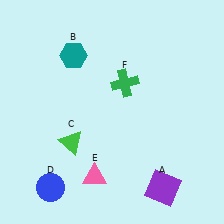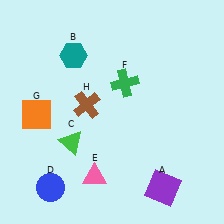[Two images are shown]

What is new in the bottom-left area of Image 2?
An orange square (G) was added in the bottom-left area of Image 2.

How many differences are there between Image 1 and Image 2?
There are 2 differences between the two images.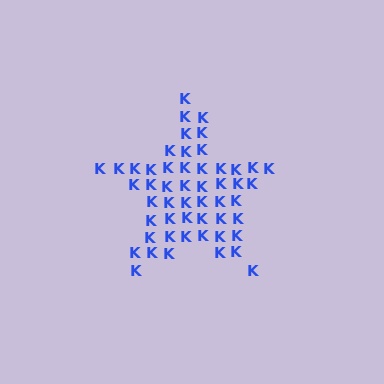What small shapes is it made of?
It is made of small letter K's.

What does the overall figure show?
The overall figure shows a star.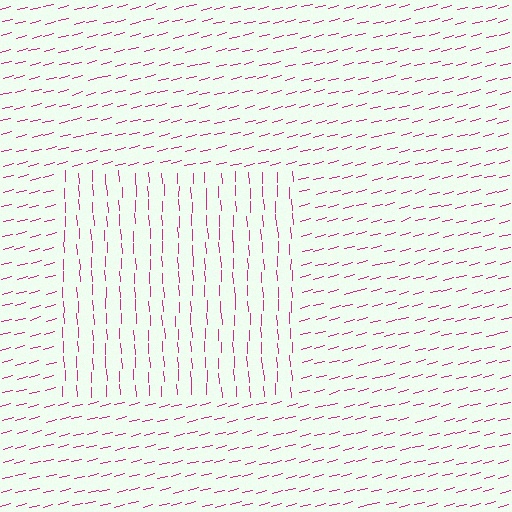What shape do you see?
I see a rectangle.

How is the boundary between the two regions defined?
The boundary is defined purely by a change in line orientation (approximately 78 degrees difference). All lines are the same color and thickness.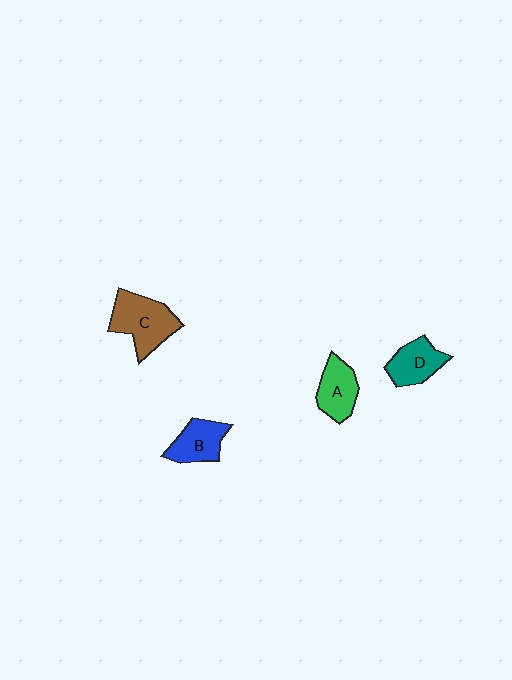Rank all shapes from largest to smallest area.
From largest to smallest: C (brown), A (green), B (blue), D (teal).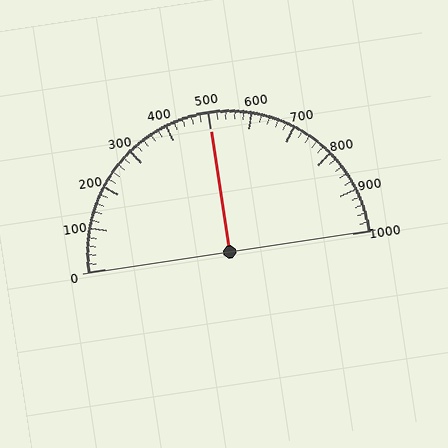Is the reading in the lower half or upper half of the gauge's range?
The reading is in the upper half of the range (0 to 1000).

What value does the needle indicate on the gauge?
The needle indicates approximately 500.